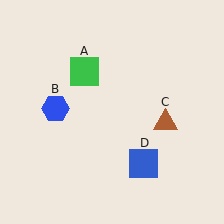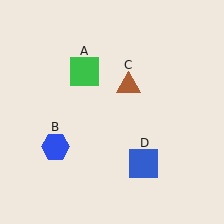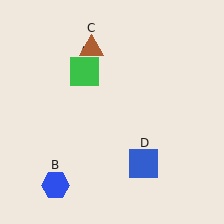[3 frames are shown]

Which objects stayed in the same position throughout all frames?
Green square (object A) and blue square (object D) remained stationary.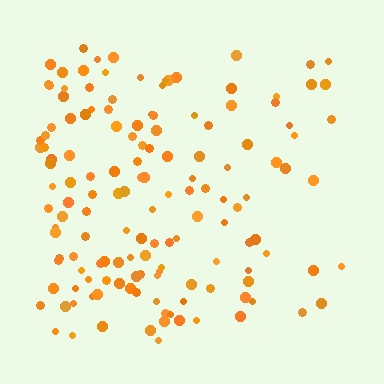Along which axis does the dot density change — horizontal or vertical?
Horizontal.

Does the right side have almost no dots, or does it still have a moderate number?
Still a moderate number, just noticeably fewer than the left.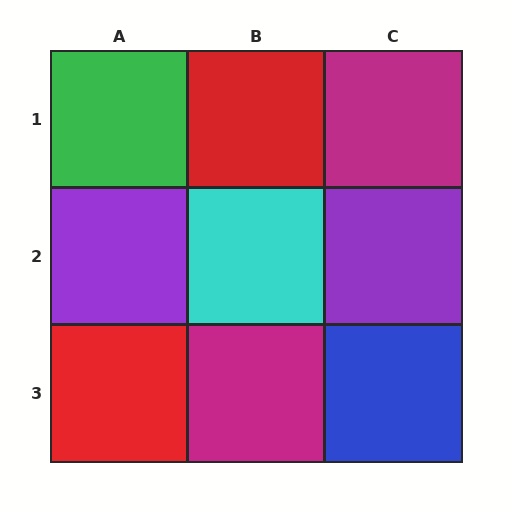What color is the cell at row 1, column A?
Green.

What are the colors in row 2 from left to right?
Purple, cyan, purple.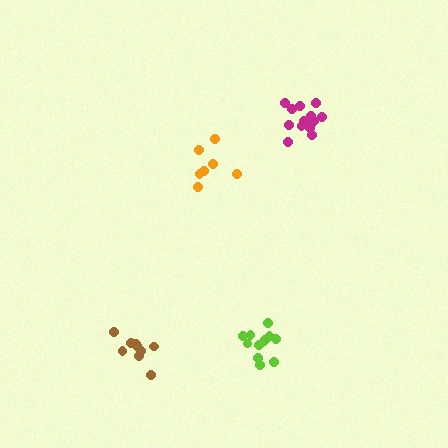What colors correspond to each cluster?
The clusters are colored: brown, magenta, lime, orange.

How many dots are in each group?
Group 1: 9 dots, Group 2: 13 dots, Group 3: 12 dots, Group 4: 7 dots (41 total).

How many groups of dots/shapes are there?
There are 4 groups.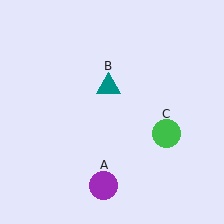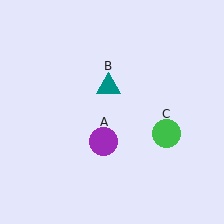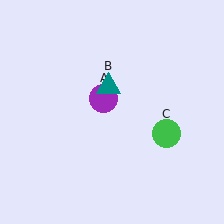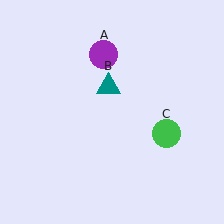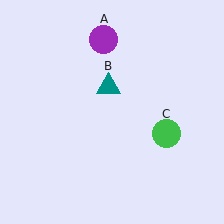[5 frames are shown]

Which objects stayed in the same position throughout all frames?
Teal triangle (object B) and green circle (object C) remained stationary.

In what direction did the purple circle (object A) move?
The purple circle (object A) moved up.